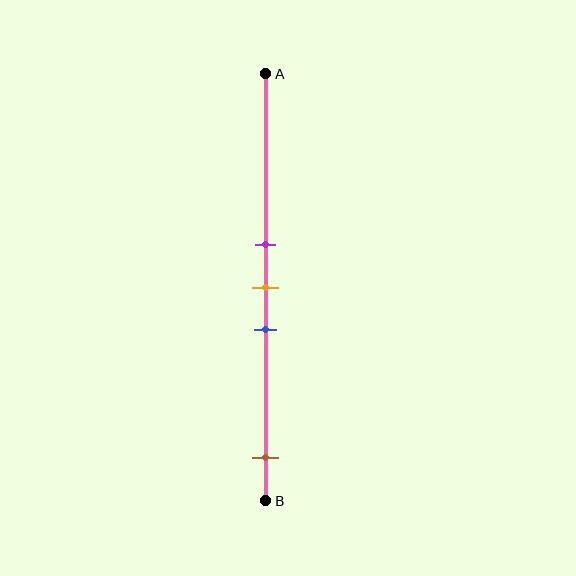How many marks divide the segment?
There are 4 marks dividing the segment.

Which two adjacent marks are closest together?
The purple and orange marks are the closest adjacent pair.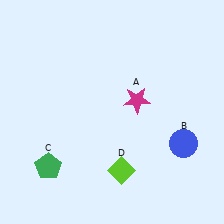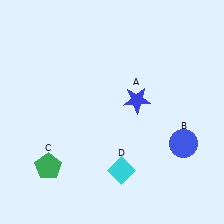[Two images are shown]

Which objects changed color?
A changed from magenta to blue. D changed from lime to cyan.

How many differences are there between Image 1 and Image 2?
There are 2 differences between the two images.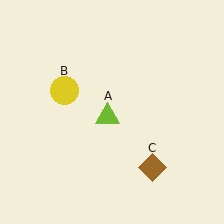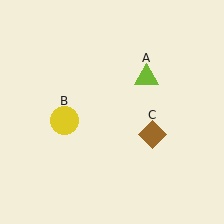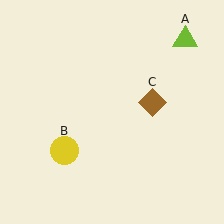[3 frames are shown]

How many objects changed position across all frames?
3 objects changed position: lime triangle (object A), yellow circle (object B), brown diamond (object C).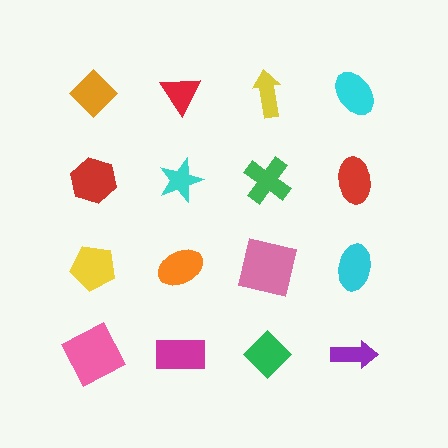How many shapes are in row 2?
4 shapes.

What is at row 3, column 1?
A yellow pentagon.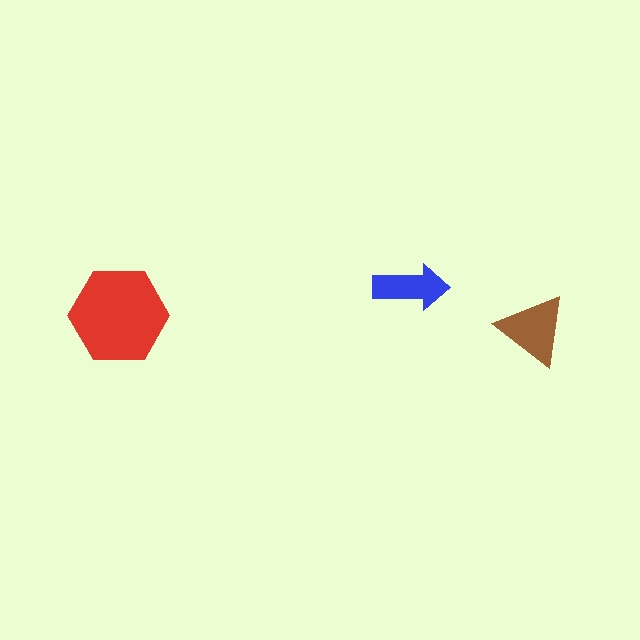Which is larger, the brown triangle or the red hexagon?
The red hexagon.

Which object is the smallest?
The blue arrow.